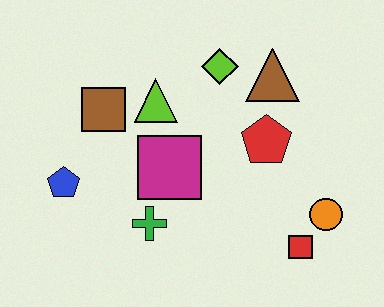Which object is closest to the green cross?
The magenta square is closest to the green cross.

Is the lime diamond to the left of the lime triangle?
No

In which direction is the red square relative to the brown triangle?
The red square is below the brown triangle.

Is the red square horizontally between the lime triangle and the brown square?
No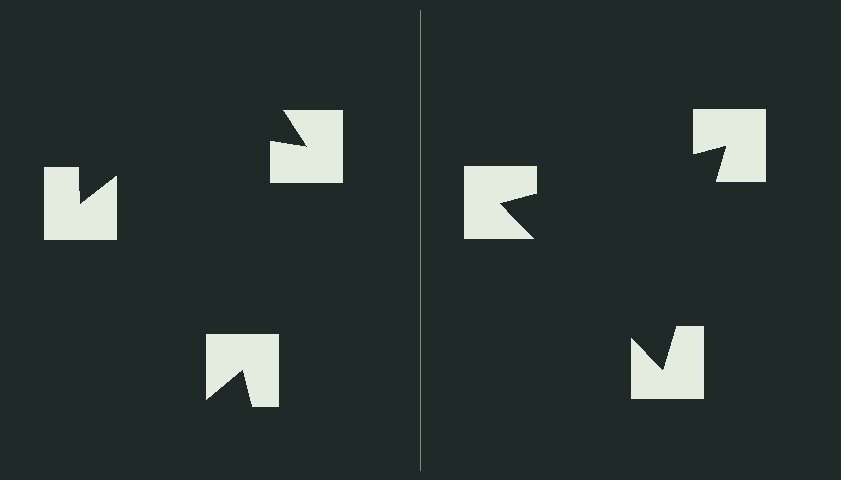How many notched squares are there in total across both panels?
6 — 3 on each side.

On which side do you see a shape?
An illusory triangle appears on the right side. On the left side the wedge cuts are rotated, so no coherent shape forms.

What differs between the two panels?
The notched squares are positioned identically on both sides; only the wedge orientations differ. On the right they align to a triangle; on the left they are misaligned.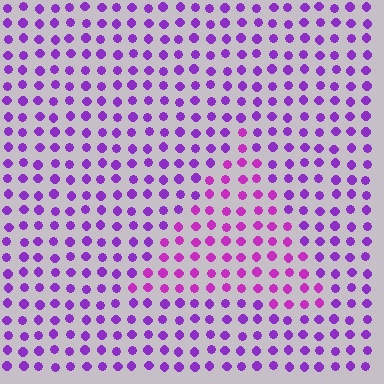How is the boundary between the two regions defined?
The boundary is defined purely by a slight shift in hue (about 25 degrees). Spacing, size, and orientation are identical on both sides.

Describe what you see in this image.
The image is filled with small purple elements in a uniform arrangement. A triangle-shaped region is visible where the elements are tinted to a slightly different hue, forming a subtle color boundary.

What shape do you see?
I see a triangle.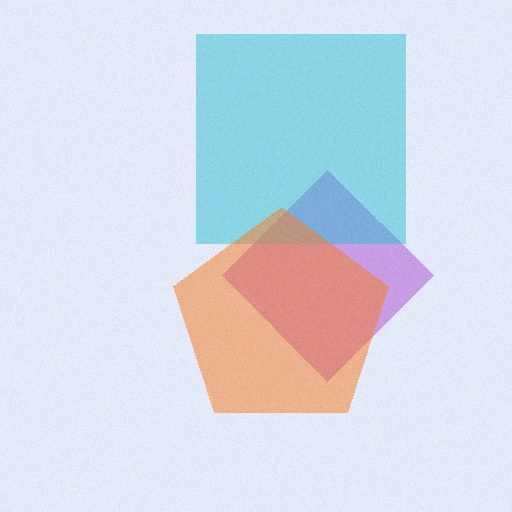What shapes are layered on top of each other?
The layered shapes are: a purple diamond, a cyan square, an orange pentagon.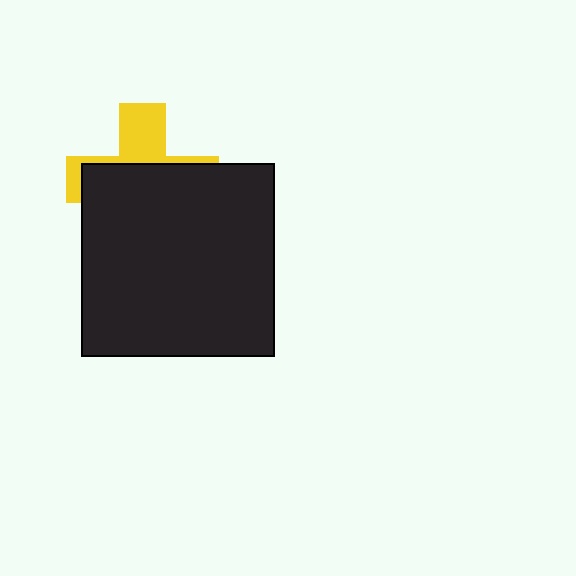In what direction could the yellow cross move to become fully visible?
The yellow cross could move up. That would shift it out from behind the black square entirely.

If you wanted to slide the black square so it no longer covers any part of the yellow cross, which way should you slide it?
Slide it down — that is the most direct way to separate the two shapes.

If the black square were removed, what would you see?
You would see the complete yellow cross.